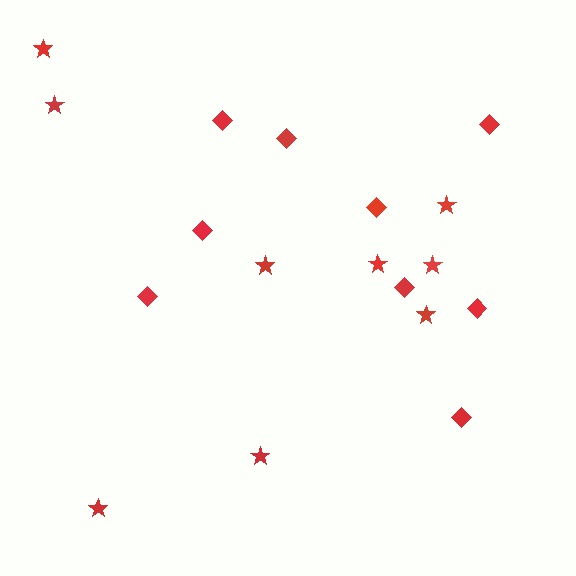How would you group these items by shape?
There are 2 groups: one group of stars (9) and one group of diamonds (9).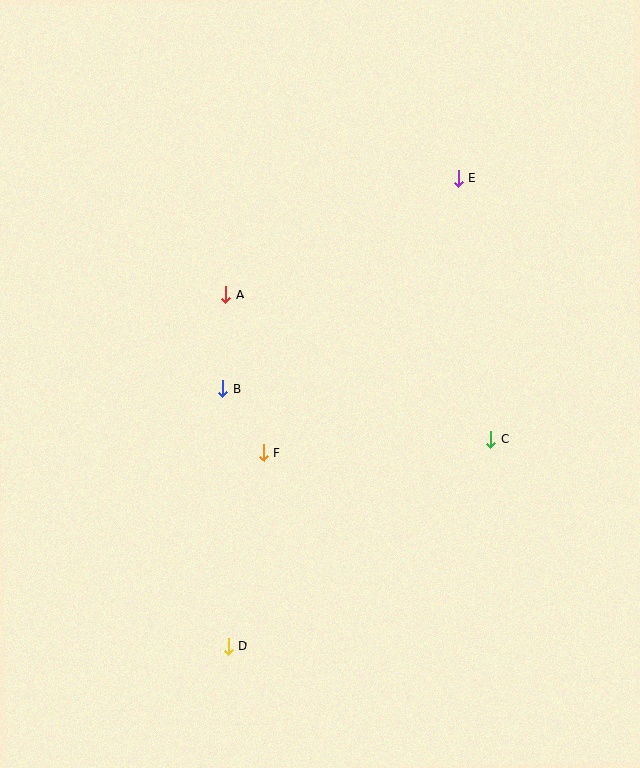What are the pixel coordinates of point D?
Point D is at (229, 646).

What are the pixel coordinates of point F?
Point F is at (263, 453).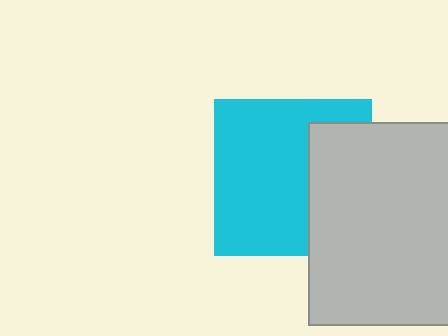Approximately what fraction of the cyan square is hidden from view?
Roughly 35% of the cyan square is hidden behind the light gray square.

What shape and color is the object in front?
The object in front is a light gray square.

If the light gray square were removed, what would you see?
You would see the complete cyan square.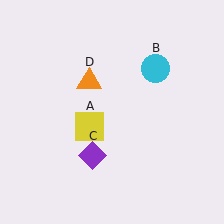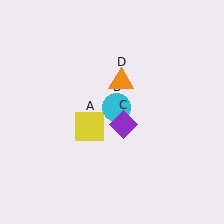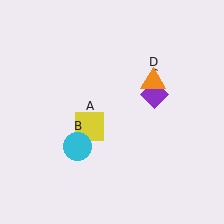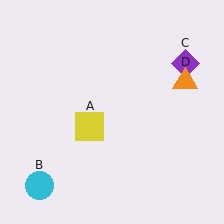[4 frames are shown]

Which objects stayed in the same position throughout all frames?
Yellow square (object A) remained stationary.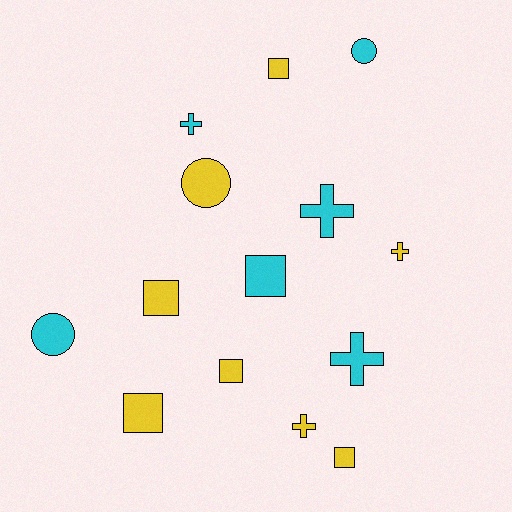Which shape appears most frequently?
Square, with 6 objects.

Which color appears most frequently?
Yellow, with 8 objects.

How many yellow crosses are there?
There are 2 yellow crosses.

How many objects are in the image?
There are 14 objects.